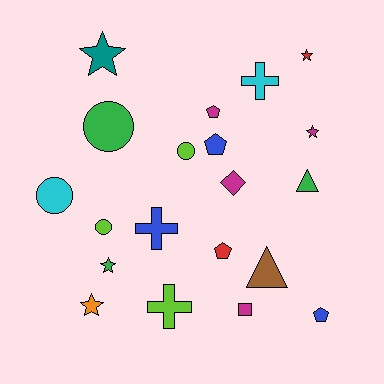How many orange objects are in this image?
There is 1 orange object.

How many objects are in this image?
There are 20 objects.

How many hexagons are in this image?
There are no hexagons.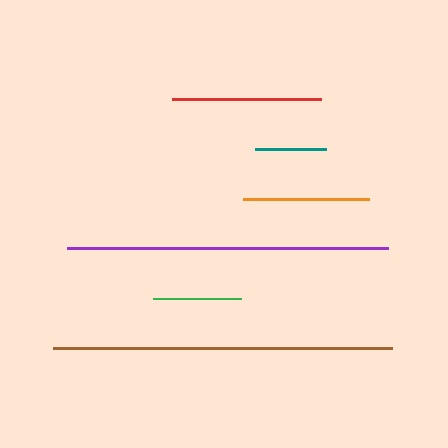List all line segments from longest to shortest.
From longest to shortest: brown, purple, red, orange, green, teal.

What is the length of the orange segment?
The orange segment is approximately 126 pixels long.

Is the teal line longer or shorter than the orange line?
The orange line is longer than the teal line.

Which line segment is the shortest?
The teal line is the shortest at approximately 71 pixels.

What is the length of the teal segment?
The teal segment is approximately 71 pixels long.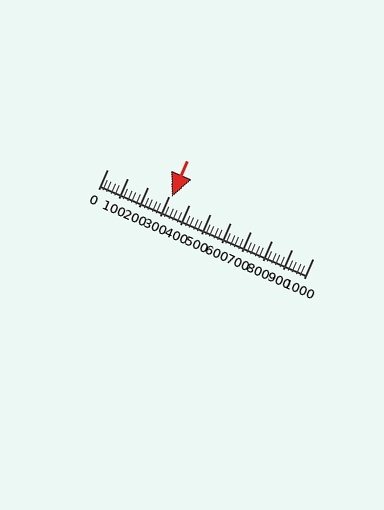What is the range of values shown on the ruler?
The ruler shows values from 0 to 1000.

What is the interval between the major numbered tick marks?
The major tick marks are spaced 100 units apart.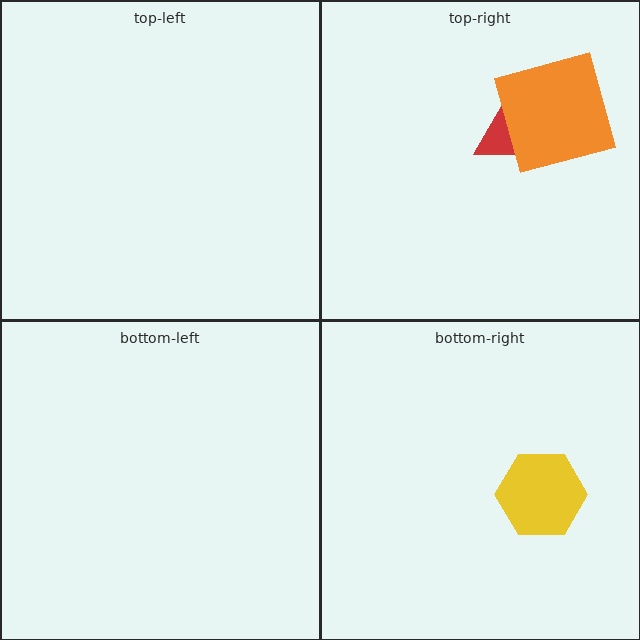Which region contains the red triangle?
The top-right region.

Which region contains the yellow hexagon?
The bottom-right region.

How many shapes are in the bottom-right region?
1.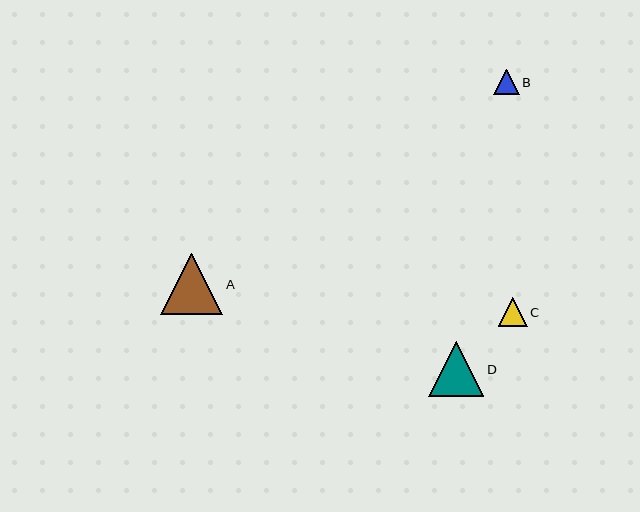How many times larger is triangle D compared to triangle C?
Triangle D is approximately 1.9 times the size of triangle C.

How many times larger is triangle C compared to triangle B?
Triangle C is approximately 1.1 times the size of triangle B.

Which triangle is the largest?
Triangle A is the largest with a size of approximately 62 pixels.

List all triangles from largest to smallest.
From largest to smallest: A, D, C, B.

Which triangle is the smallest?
Triangle B is the smallest with a size of approximately 25 pixels.